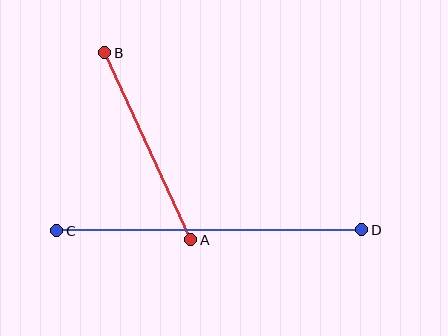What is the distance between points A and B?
The distance is approximately 206 pixels.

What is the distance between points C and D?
The distance is approximately 305 pixels.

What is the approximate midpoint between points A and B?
The midpoint is at approximately (148, 146) pixels.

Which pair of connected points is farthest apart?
Points C and D are farthest apart.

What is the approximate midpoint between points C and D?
The midpoint is at approximately (209, 230) pixels.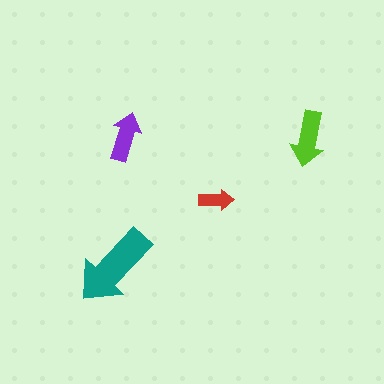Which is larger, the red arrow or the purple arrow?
The purple one.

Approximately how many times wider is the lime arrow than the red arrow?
About 1.5 times wider.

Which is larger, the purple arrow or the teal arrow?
The teal one.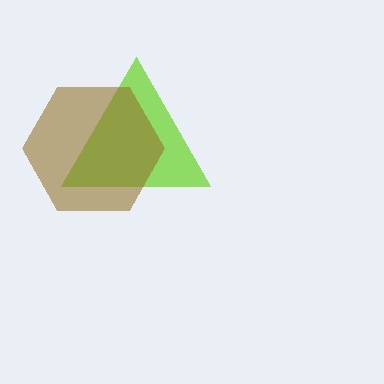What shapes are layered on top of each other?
The layered shapes are: a lime triangle, a brown hexagon.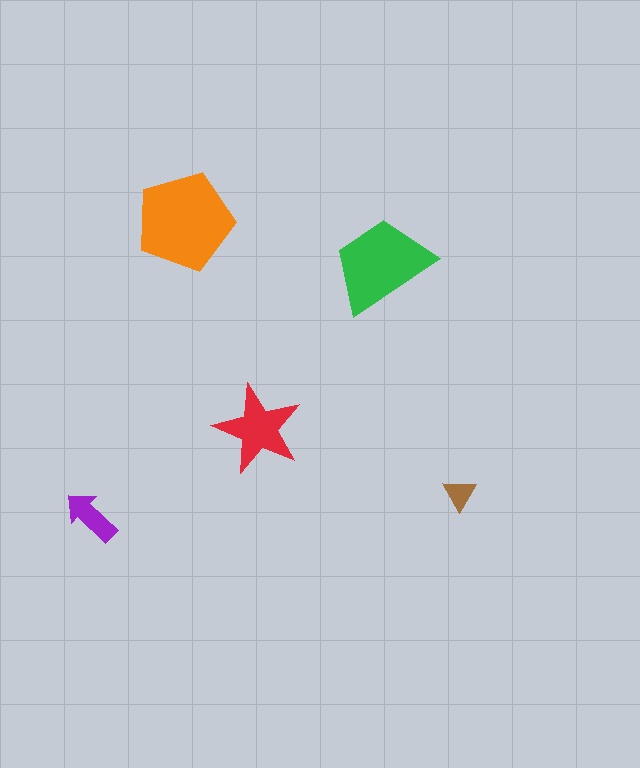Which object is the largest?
The orange pentagon.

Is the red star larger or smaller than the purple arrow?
Larger.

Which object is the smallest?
The brown triangle.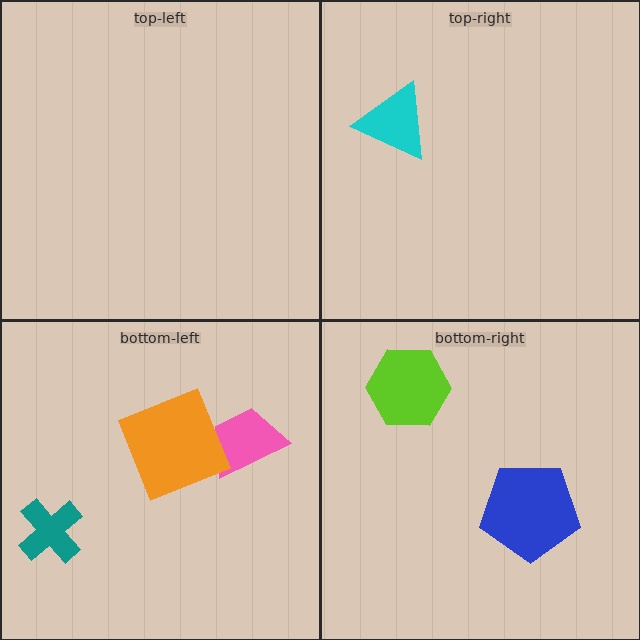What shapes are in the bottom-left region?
The teal cross, the pink trapezoid, the orange square.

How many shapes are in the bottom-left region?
3.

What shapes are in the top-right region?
The cyan triangle.